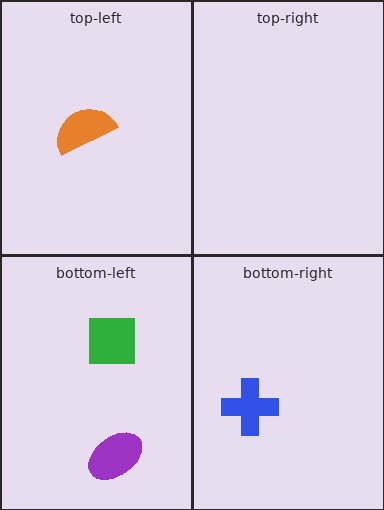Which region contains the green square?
The bottom-left region.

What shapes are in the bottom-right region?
The blue cross.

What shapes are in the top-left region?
The orange semicircle.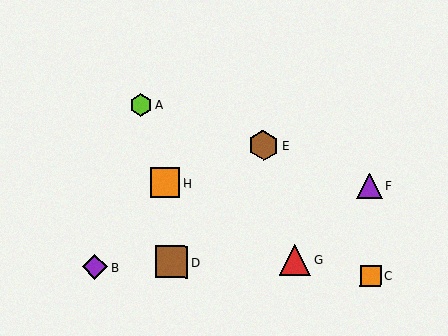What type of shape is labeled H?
Shape H is an orange square.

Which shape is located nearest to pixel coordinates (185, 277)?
The brown square (labeled D) at (171, 262) is nearest to that location.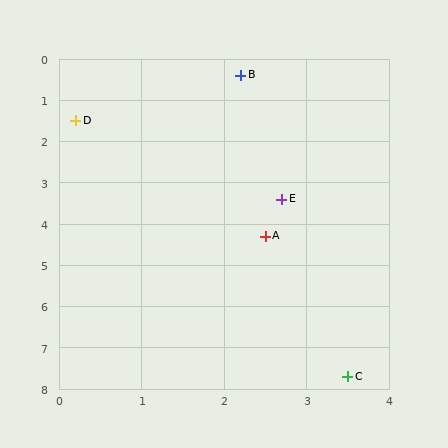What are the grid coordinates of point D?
Point D is at approximately (0.2, 1.5).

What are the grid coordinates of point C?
Point C is at approximately (3.5, 7.7).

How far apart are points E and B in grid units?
Points E and B are about 3.0 grid units apart.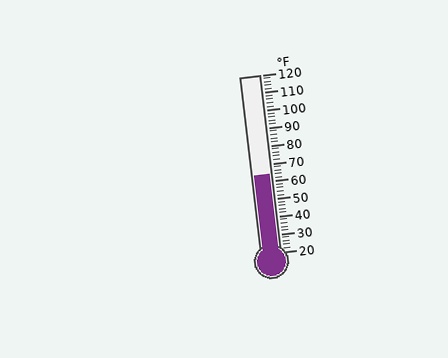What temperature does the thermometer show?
The thermometer shows approximately 64°F.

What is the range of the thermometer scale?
The thermometer scale ranges from 20°F to 120°F.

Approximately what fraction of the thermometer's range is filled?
The thermometer is filled to approximately 45% of its range.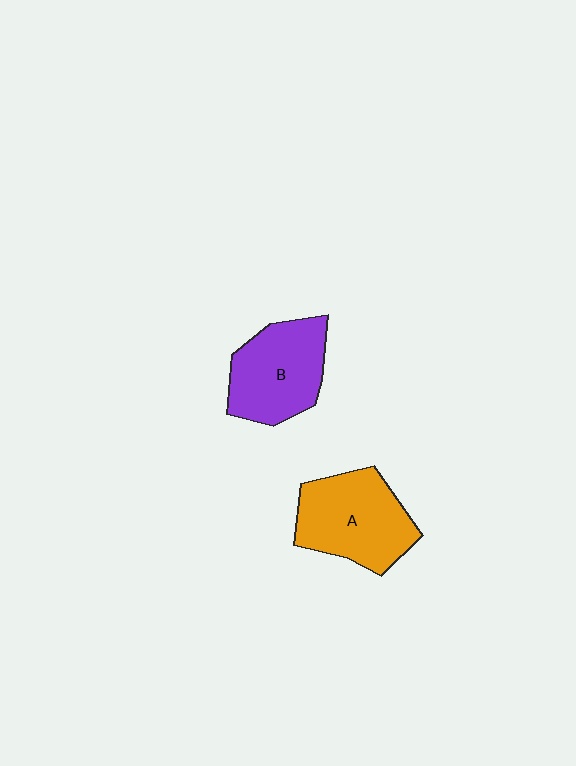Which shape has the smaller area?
Shape B (purple).